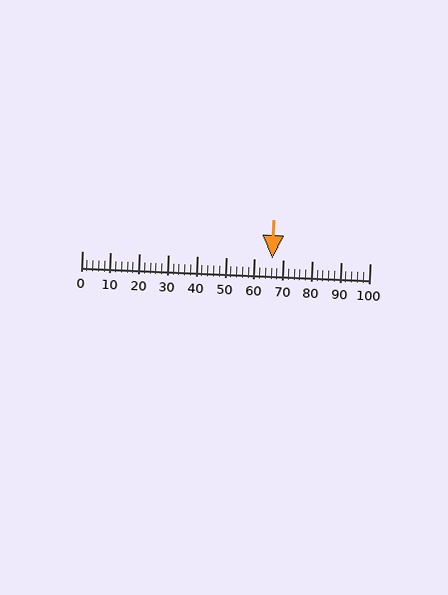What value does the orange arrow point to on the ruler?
The orange arrow points to approximately 66.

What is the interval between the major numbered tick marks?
The major tick marks are spaced 10 units apart.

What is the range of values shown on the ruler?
The ruler shows values from 0 to 100.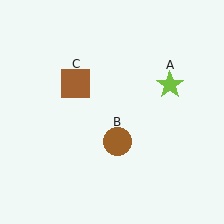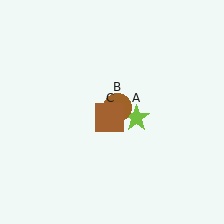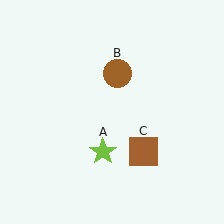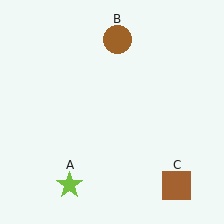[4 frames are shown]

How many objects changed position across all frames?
3 objects changed position: lime star (object A), brown circle (object B), brown square (object C).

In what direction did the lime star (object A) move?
The lime star (object A) moved down and to the left.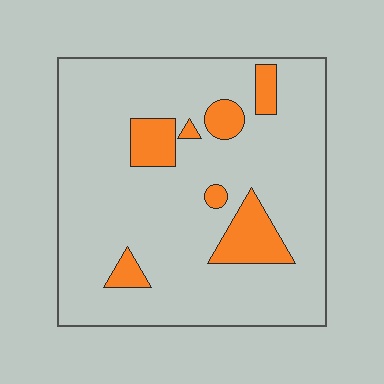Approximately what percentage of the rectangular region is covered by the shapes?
Approximately 15%.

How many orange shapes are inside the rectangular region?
7.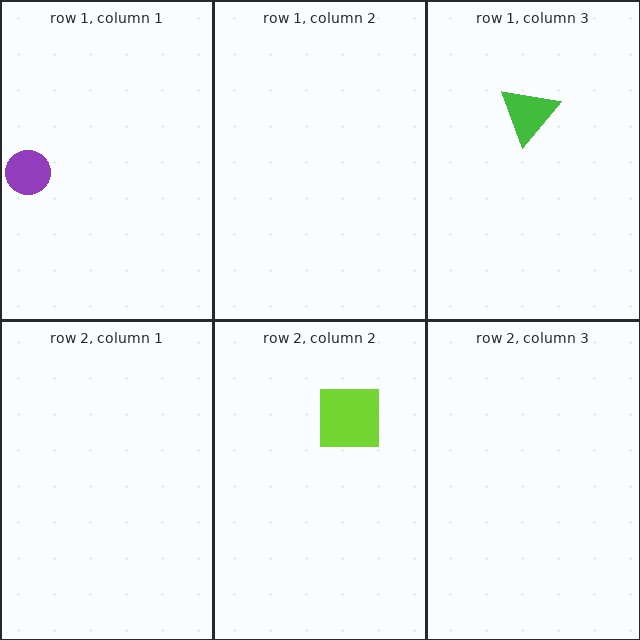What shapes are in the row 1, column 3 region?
The green triangle.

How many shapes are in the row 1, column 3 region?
1.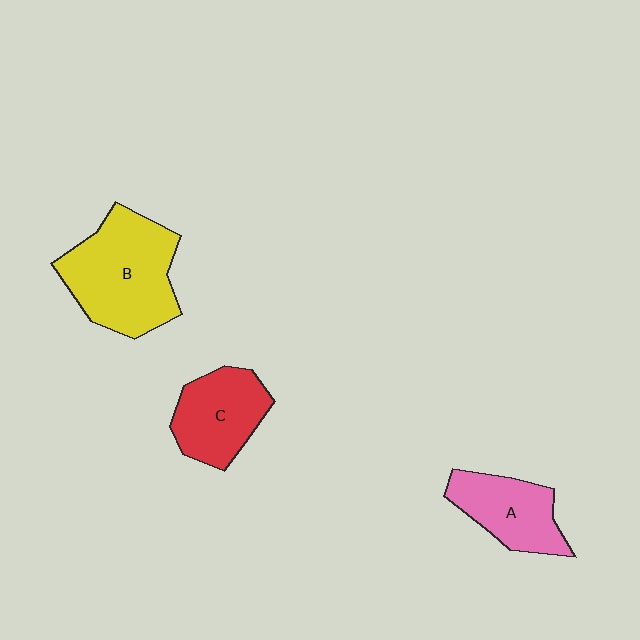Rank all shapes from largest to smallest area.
From largest to smallest: B (yellow), C (red), A (pink).